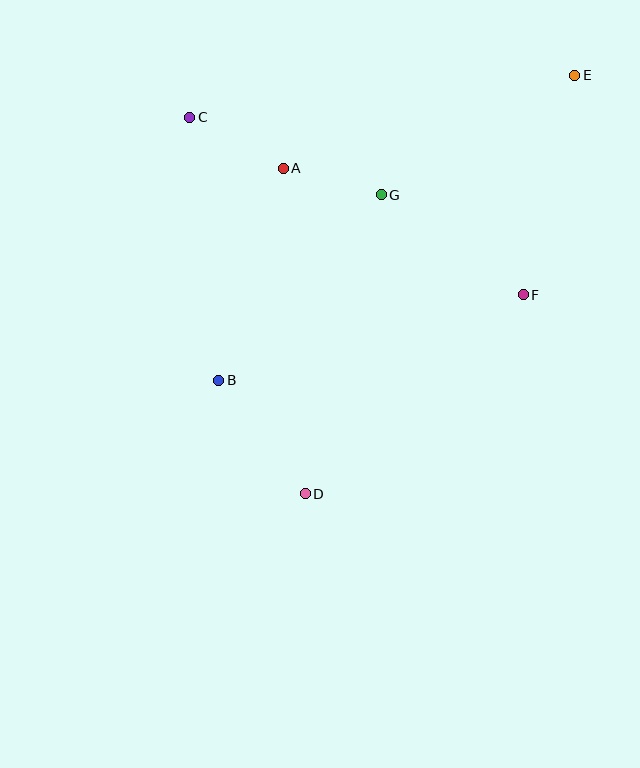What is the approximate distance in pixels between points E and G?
The distance between E and G is approximately 227 pixels.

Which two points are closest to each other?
Points A and G are closest to each other.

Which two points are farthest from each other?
Points D and E are farthest from each other.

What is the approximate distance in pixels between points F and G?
The distance between F and G is approximately 174 pixels.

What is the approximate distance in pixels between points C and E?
The distance between C and E is approximately 387 pixels.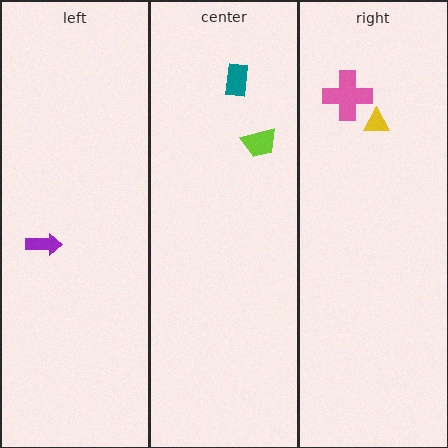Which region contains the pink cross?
The right region.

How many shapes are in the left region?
1.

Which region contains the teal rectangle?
The center region.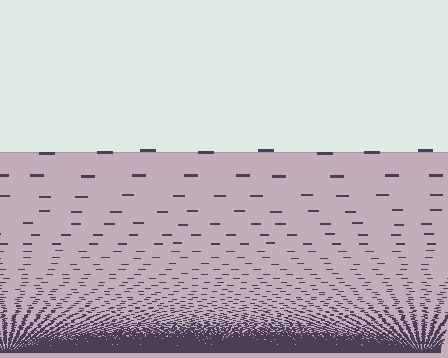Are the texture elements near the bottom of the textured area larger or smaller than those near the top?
Smaller. The gradient is inverted — elements near the bottom are smaller and denser.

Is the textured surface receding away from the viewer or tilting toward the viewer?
The surface appears to tilt toward the viewer. Texture elements get larger and sparser toward the top.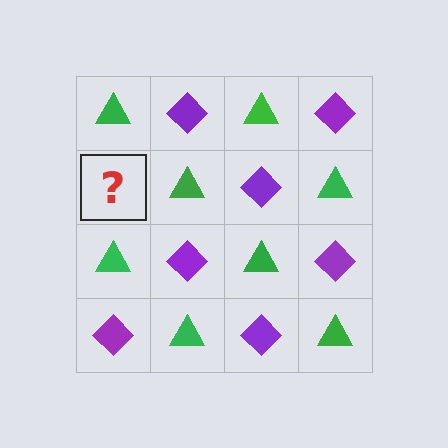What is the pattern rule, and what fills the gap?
The rule is that it alternates green triangle and purple diamond in a checkerboard pattern. The gap should be filled with a purple diamond.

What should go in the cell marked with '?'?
The missing cell should contain a purple diamond.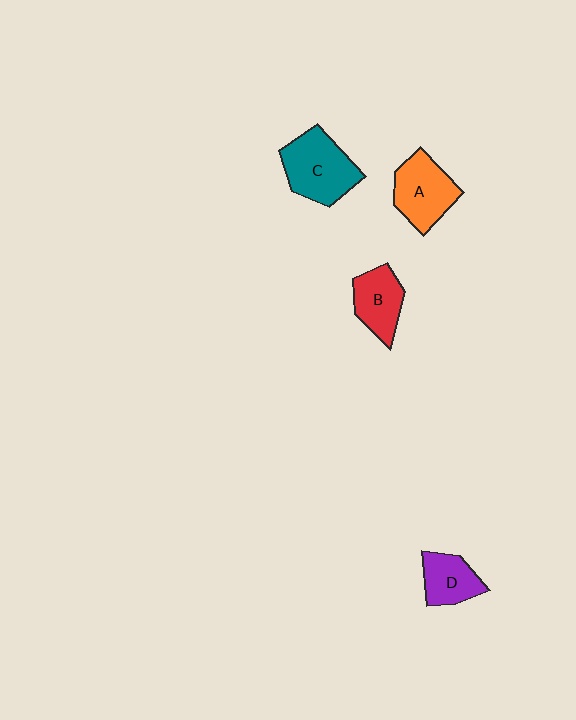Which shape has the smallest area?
Shape D (purple).